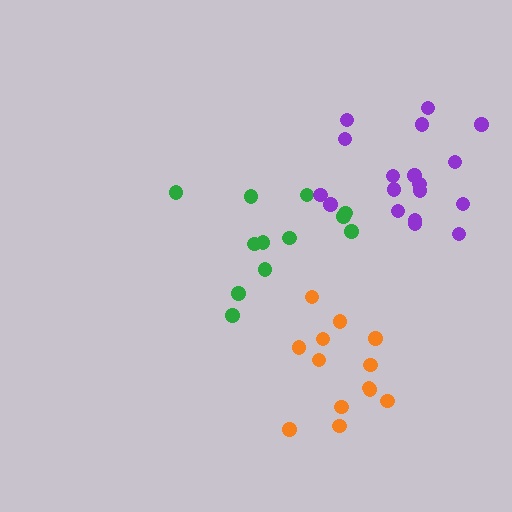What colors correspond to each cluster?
The clusters are colored: green, purple, orange.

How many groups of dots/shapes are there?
There are 3 groups.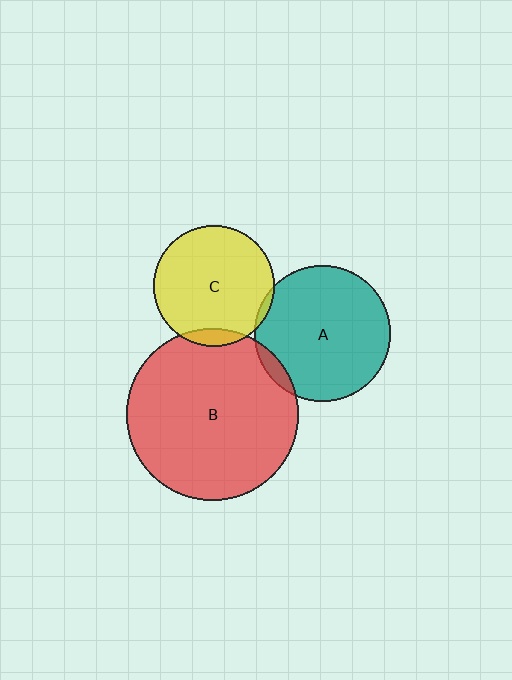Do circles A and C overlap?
Yes.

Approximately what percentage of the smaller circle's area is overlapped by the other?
Approximately 5%.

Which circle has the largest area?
Circle B (red).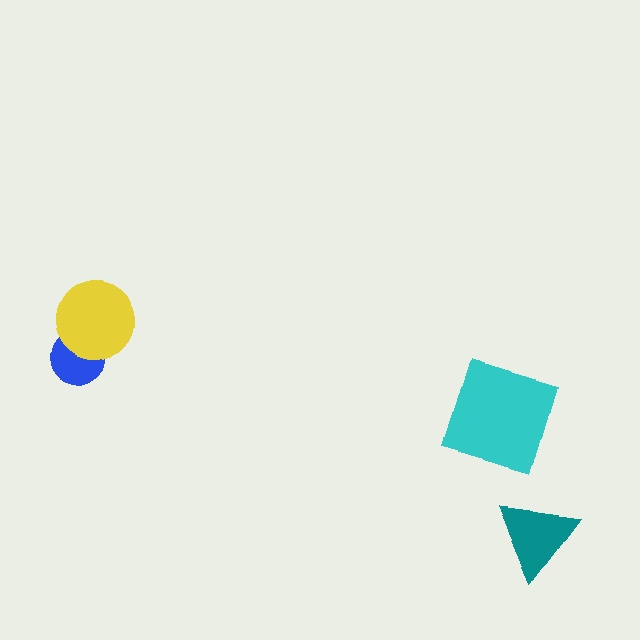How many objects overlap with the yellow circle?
1 object overlaps with the yellow circle.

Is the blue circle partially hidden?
Yes, it is partially covered by another shape.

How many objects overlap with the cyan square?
0 objects overlap with the cyan square.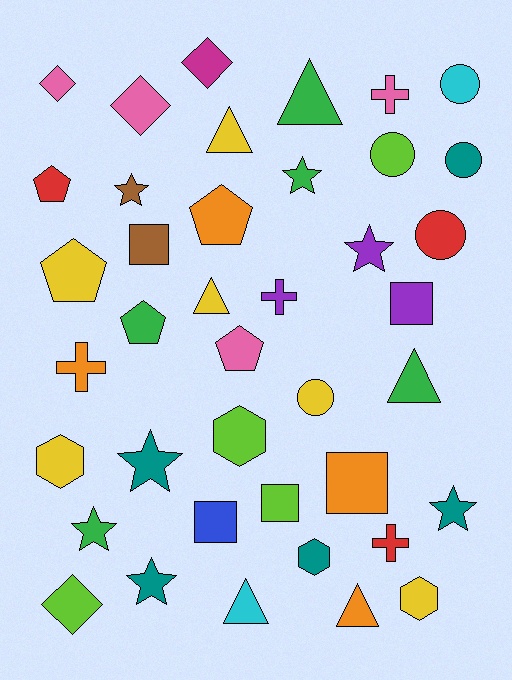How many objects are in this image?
There are 40 objects.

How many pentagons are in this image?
There are 5 pentagons.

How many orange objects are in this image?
There are 4 orange objects.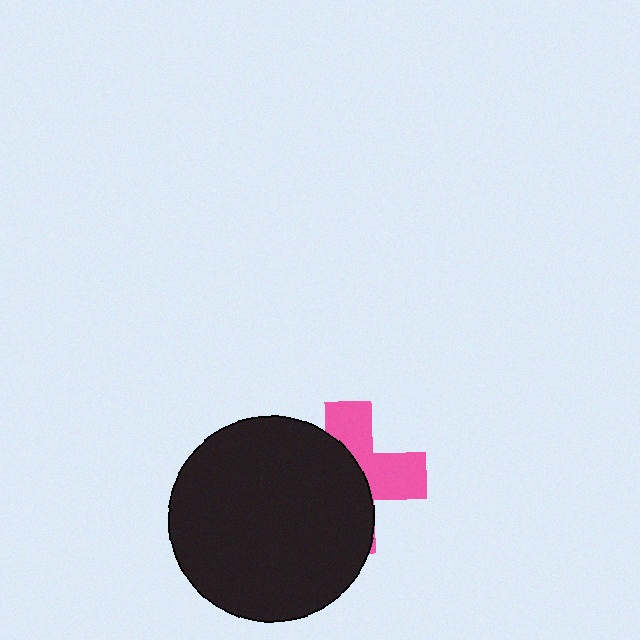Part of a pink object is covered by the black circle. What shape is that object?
It is a cross.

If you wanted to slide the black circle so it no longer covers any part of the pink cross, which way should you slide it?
Slide it left — that is the most direct way to separate the two shapes.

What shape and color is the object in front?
The object in front is a black circle.